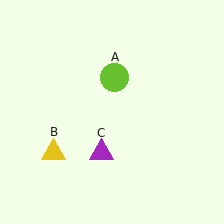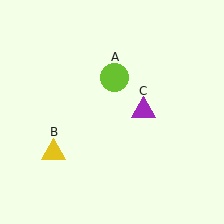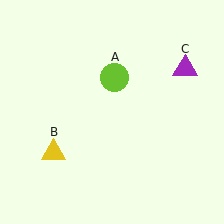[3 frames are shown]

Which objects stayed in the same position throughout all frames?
Lime circle (object A) and yellow triangle (object B) remained stationary.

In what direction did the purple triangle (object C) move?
The purple triangle (object C) moved up and to the right.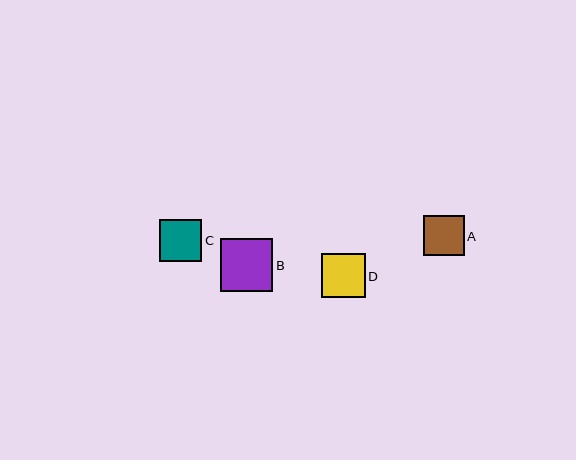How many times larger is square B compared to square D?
Square B is approximately 1.2 times the size of square D.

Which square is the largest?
Square B is the largest with a size of approximately 52 pixels.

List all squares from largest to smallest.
From largest to smallest: B, D, C, A.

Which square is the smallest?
Square A is the smallest with a size of approximately 40 pixels.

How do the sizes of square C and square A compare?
Square C and square A are approximately the same size.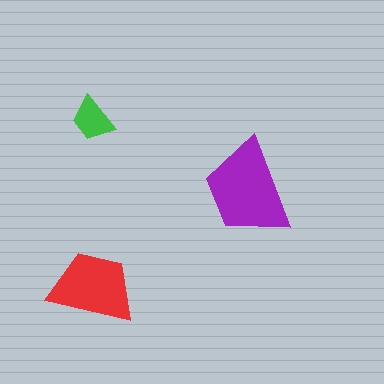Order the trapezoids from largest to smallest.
the purple one, the red one, the green one.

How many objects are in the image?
There are 3 objects in the image.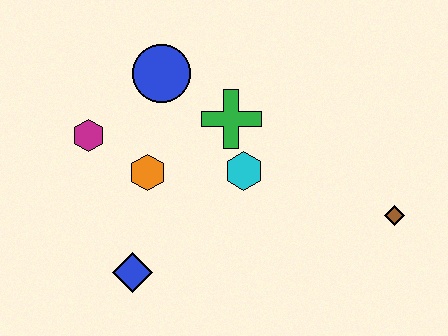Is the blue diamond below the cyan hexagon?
Yes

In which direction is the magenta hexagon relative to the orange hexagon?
The magenta hexagon is to the left of the orange hexagon.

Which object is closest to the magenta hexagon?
The orange hexagon is closest to the magenta hexagon.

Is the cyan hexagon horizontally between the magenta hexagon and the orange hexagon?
No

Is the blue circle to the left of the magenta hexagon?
No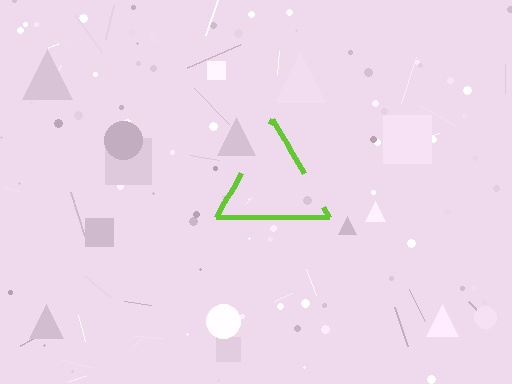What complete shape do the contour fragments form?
The contour fragments form a triangle.